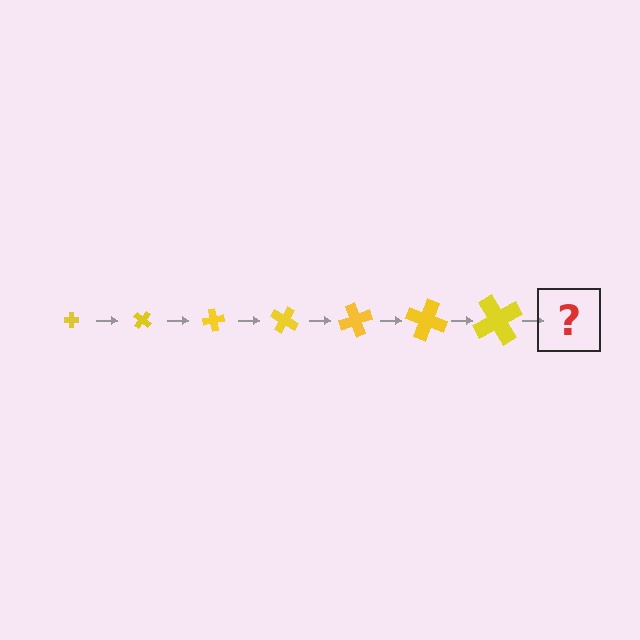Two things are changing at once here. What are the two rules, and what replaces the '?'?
The two rules are that the cross grows larger each step and it rotates 40 degrees each step. The '?' should be a cross, larger than the previous one and rotated 280 degrees from the start.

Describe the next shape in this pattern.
It should be a cross, larger than the previous one and rotated 280 degrees from the start.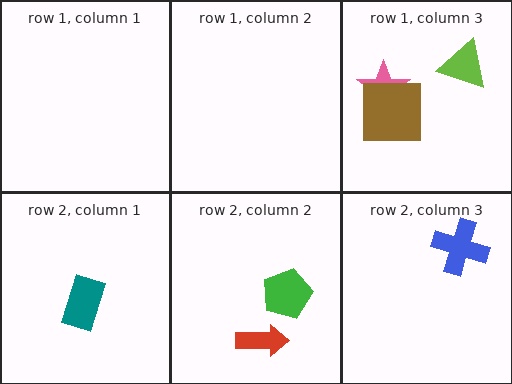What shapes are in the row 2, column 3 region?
The blue cross.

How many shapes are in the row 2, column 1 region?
1.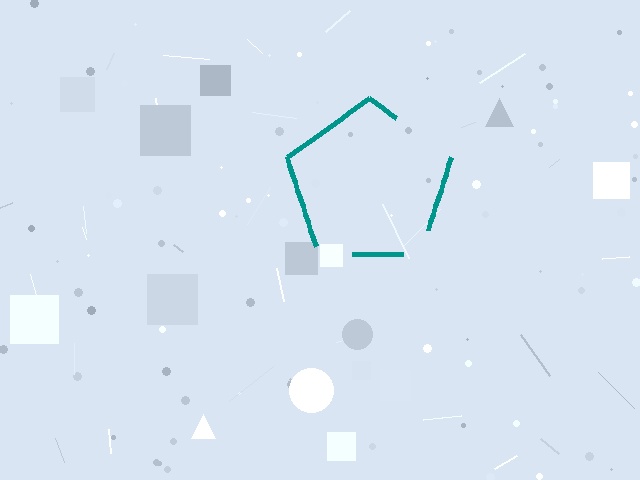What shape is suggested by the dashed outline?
The dashed outline suggests a pentagon.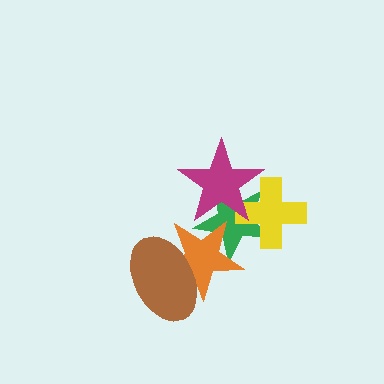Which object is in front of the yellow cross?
The magenta star is in front of the yellow cross.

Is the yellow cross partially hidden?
Yes, it is partially covered by another shape.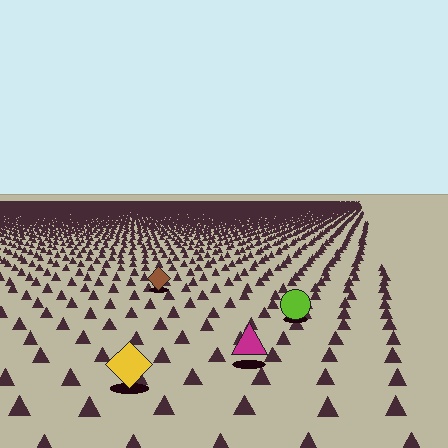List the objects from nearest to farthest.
From nearest to farthest: the yellow diamond, the magenta triangle, the lime circle, the brown diamond.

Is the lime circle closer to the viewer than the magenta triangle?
No. The magenta triangle is closer — you can tell from the texture gradient: the ground texture is coarser near it.